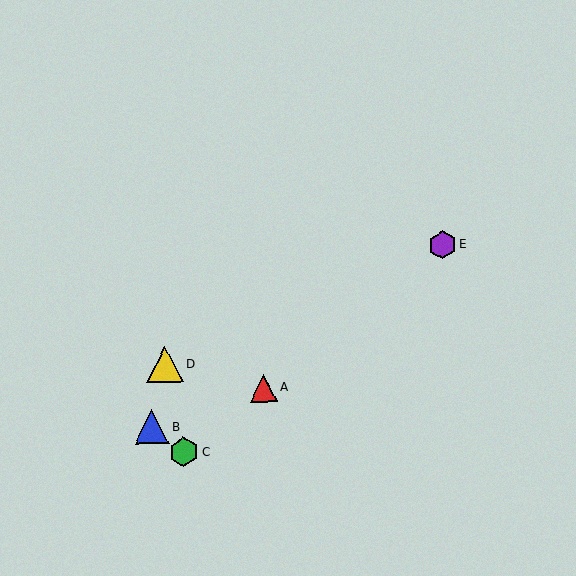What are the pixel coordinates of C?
Object C is at (184, 452).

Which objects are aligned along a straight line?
Objects A, C, E are aligned along a straight line.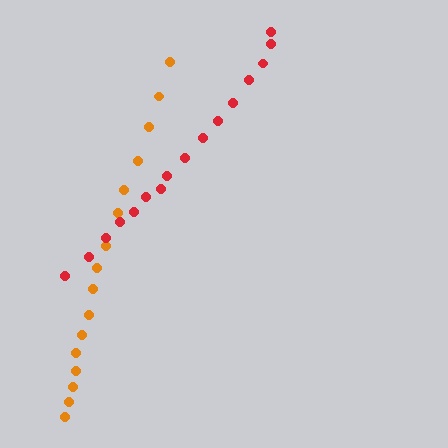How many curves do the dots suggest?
There are 2 distinct paths.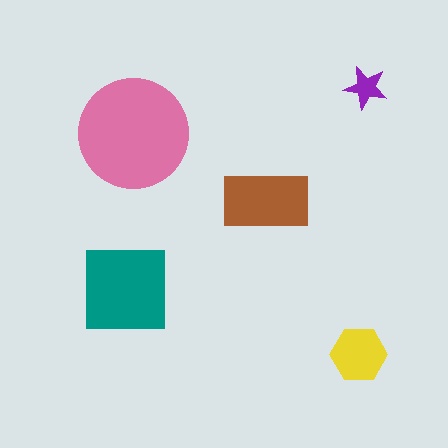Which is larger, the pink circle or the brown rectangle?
The pink circle.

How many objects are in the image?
There are 5 objects in the image.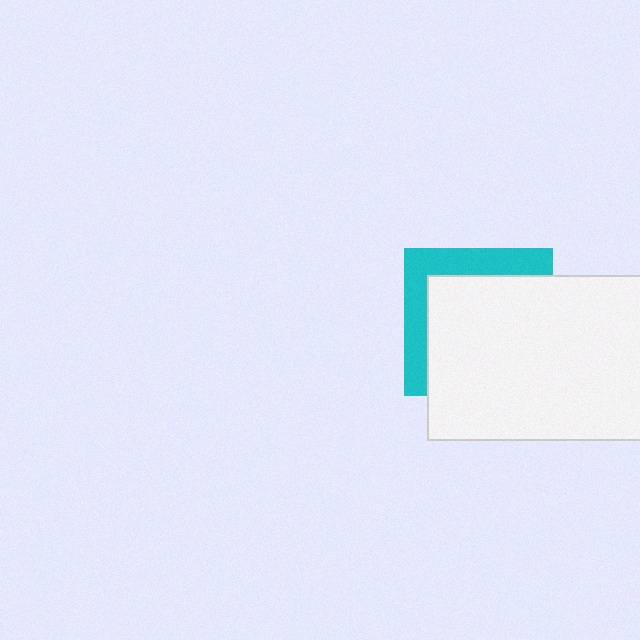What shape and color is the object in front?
The object in front is a white rectangle.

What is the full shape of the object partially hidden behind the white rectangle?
The partially hidden object is a cyan square.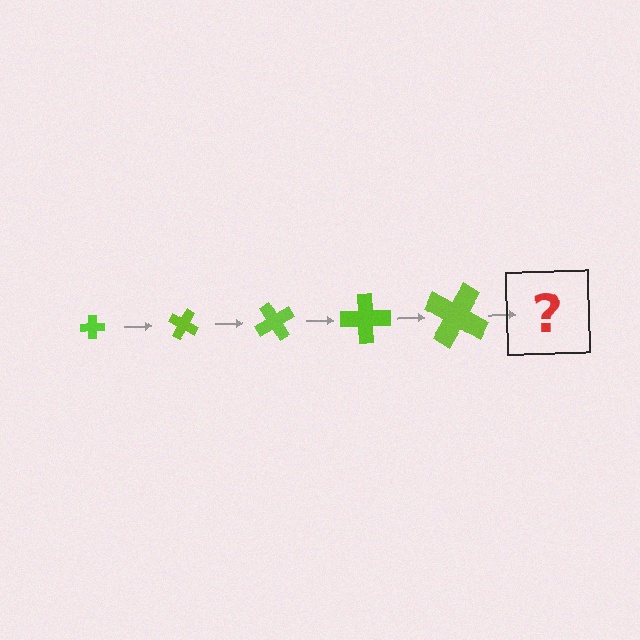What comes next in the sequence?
The next element should be a cross, larger than the previous one and rotated 150 degrees from the start.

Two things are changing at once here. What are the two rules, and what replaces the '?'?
The two rules are that the cross grows larger each step and it rotates 30 degrees each step. The '?' should be a cross, larger than the previous one and rotated 150 degrees from the start.